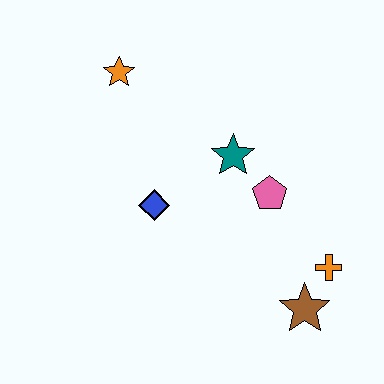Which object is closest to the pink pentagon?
The teal star is closest to the pink pentagon.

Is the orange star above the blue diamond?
Yes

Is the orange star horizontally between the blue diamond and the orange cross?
No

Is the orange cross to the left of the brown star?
No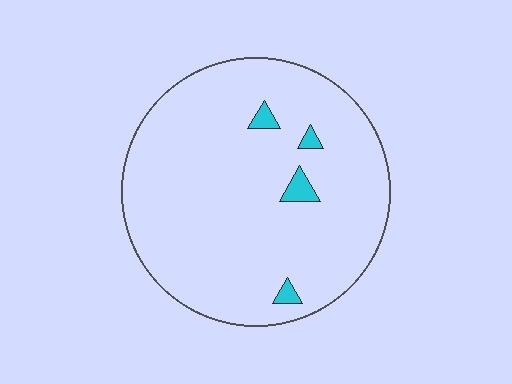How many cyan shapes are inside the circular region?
4.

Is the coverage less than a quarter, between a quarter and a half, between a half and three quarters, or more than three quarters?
Less than a quarter.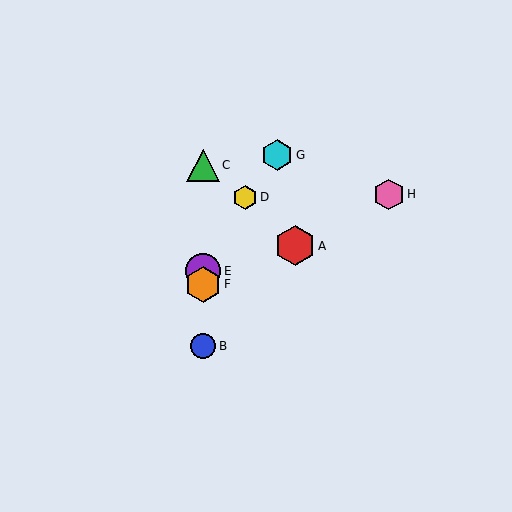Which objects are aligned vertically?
Objects B, C, E, F are aligned vertically.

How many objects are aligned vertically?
4 objects (B, C, E, F) are aligned vertically.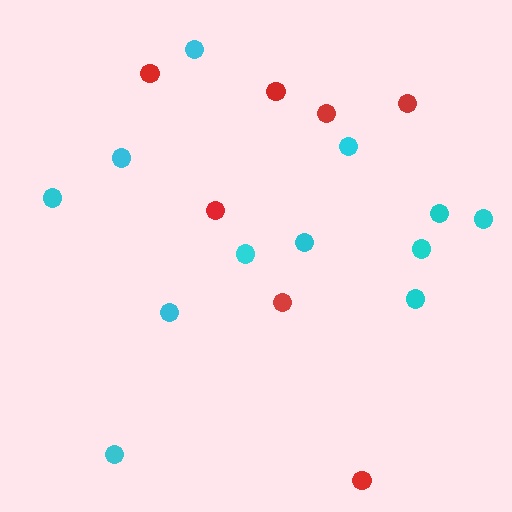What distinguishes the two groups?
There are 2 groups: one group of red circles (7) and one group of cyan circles (12).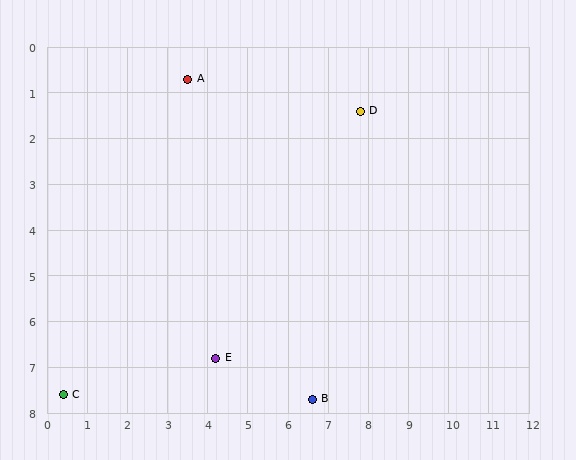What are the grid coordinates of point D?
Point D is at approximately (7.8, 1.4).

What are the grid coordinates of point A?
Point A is at approximately (3.5, 0.7).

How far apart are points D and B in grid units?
Points D and B are about 6.4 grid units apart.